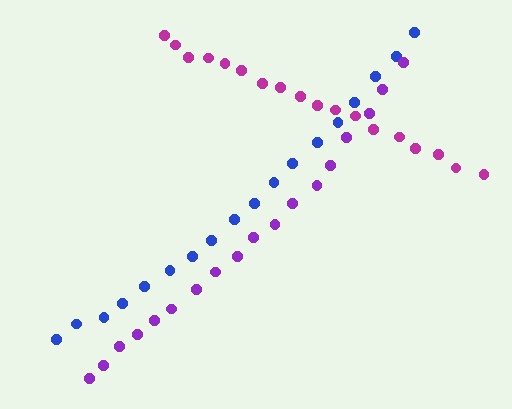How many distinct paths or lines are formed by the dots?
There are 3 distinct paths.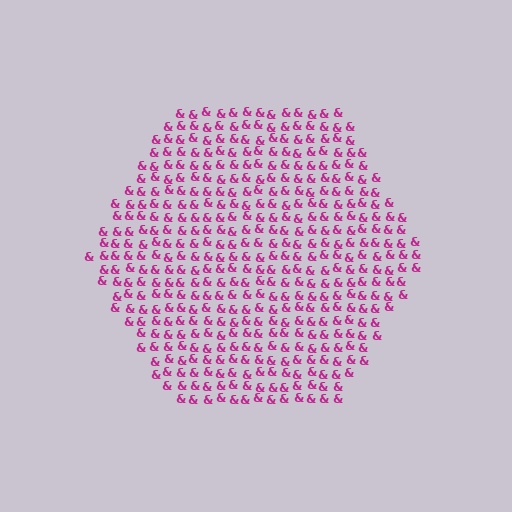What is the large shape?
The large shape is a hexagon.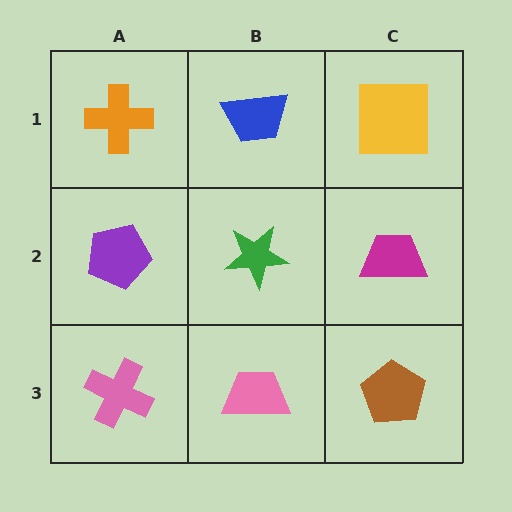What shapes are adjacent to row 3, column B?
A green star (row 2, column B), a pink cross (row 3, column A), a brown pentagon (row 3, column C).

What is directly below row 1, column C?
A magenta trapezoid.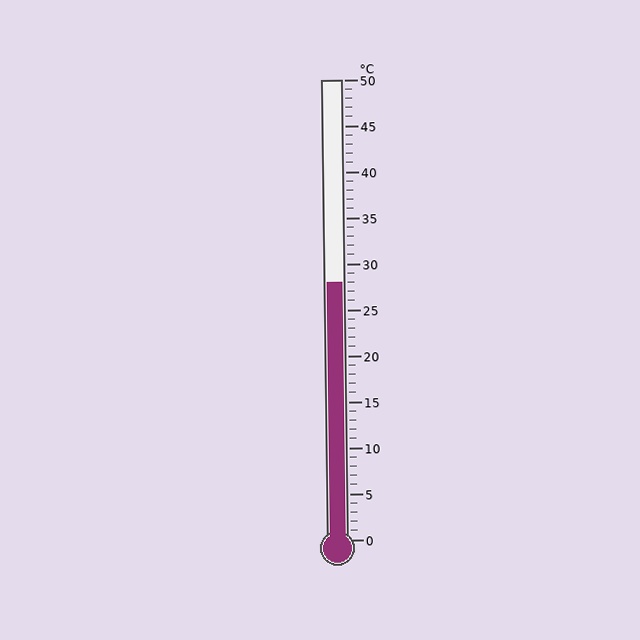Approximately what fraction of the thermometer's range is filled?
The thermometer is filled to approximately 55% of its range.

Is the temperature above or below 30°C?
The temperature is below 30°C.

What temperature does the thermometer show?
The thermometer shows approximately 28°C.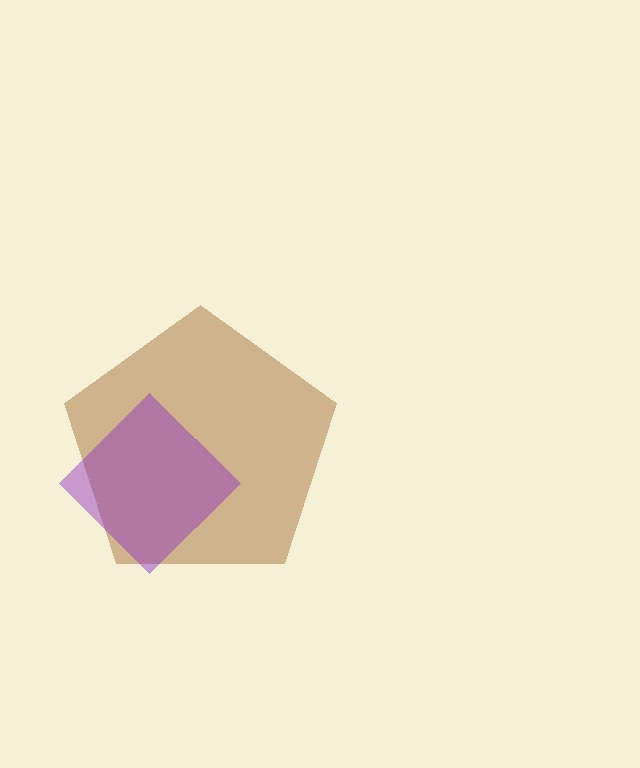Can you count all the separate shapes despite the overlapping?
Yes, there are 2 separate shapes.